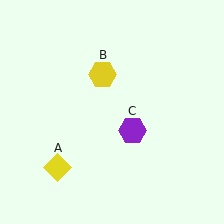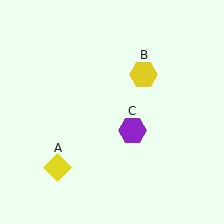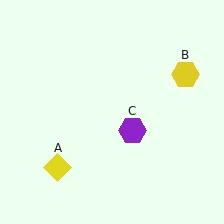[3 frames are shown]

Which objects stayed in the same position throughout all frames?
Yellow diamond (object A) and purple hexagon (object C) remained stationary.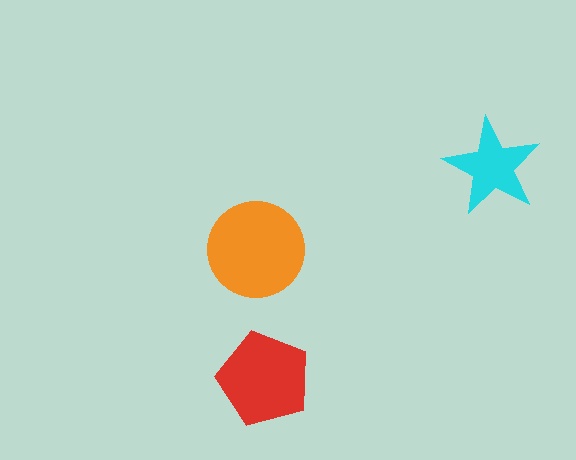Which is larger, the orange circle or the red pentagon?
The orange circle.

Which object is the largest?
The orange circle.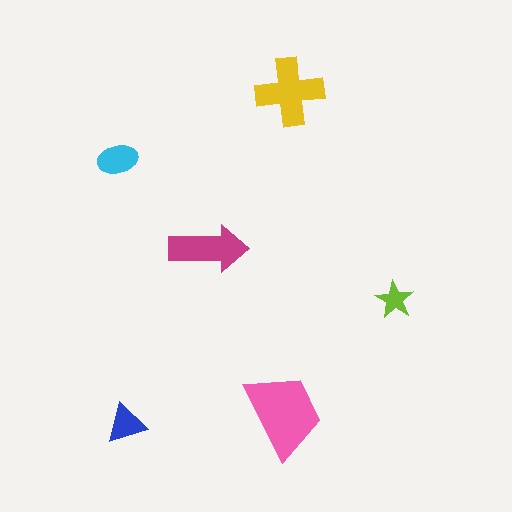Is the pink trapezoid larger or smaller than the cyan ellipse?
Larger.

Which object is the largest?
The pink trapezoid.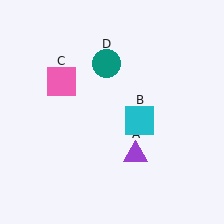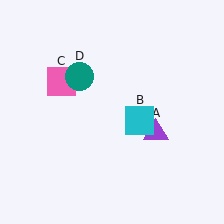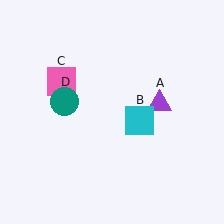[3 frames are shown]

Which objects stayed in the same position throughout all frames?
Cyan square (object B) and pink square (object C) remained stationary.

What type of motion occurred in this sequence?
The purple triangle (object A), teal circle (object D) rotated counterclockwise around the center of the scene.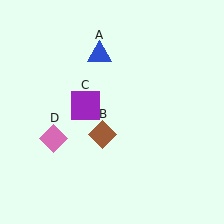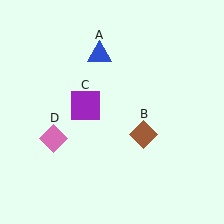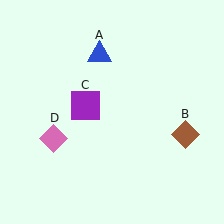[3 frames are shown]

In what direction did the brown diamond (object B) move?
The brown diamond (object B) moved right.